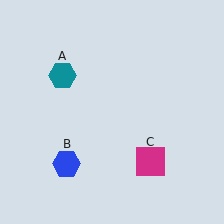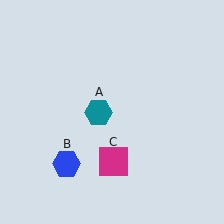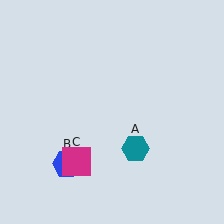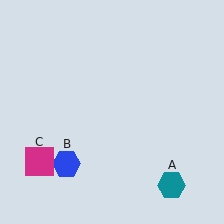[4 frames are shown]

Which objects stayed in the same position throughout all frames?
Blue hexagon (object B) remained stationary.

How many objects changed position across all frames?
2 objects changed position: teal hexagon (object A), magenta square (object C).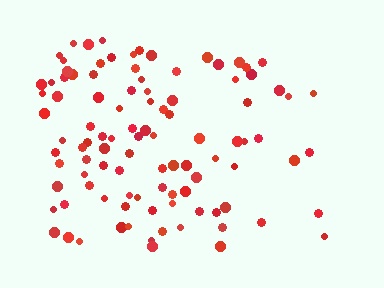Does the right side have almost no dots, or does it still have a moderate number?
Still a moderate number, just noticeably fewer than the left.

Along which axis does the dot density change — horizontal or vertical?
Horizontal.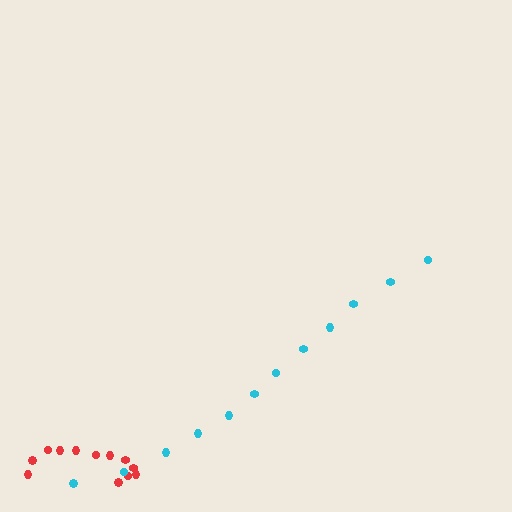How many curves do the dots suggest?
There are 2 distinct paths.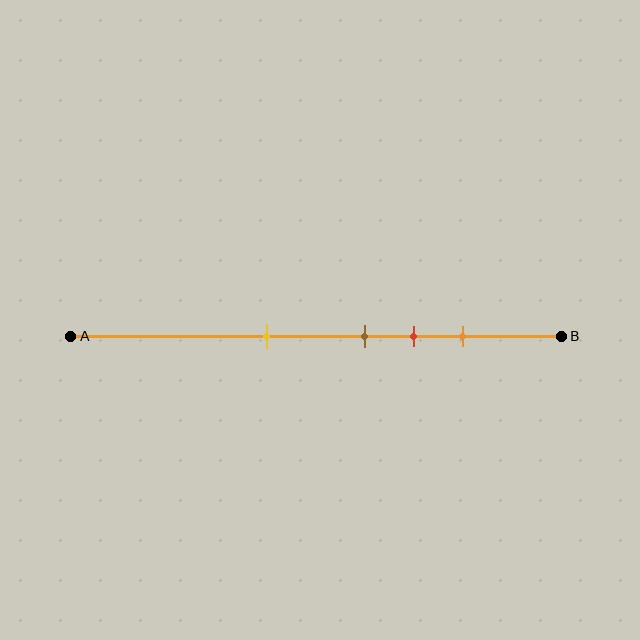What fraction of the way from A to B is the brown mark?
The brown mark is approximately 60% (0.6) of the way from A to B.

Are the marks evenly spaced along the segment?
No, the marks are not evenly spaced.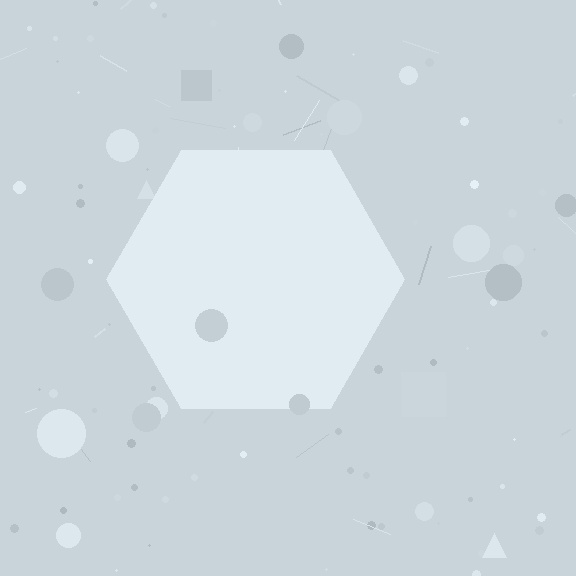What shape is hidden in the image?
A hexagon is hidden in the image.